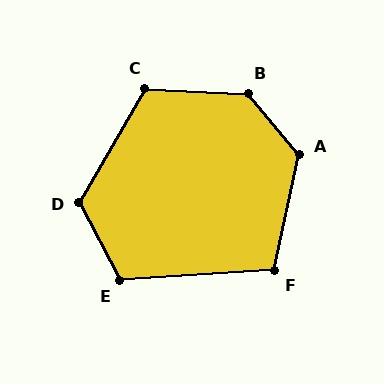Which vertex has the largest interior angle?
B, at approximately 132 degrees.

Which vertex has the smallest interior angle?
F, at approximately 106 degrees.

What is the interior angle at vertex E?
Approximately 114 degrees (obtuse).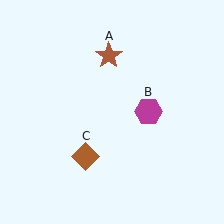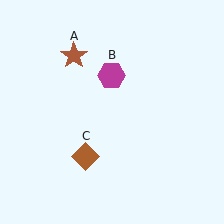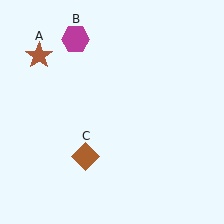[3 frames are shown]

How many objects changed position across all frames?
2 objects changed position: brown star (object A), magenta hexagon (object B).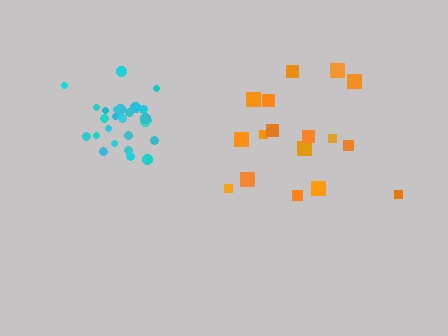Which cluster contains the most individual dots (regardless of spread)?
Cyan (26).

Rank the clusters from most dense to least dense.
cyan, orange.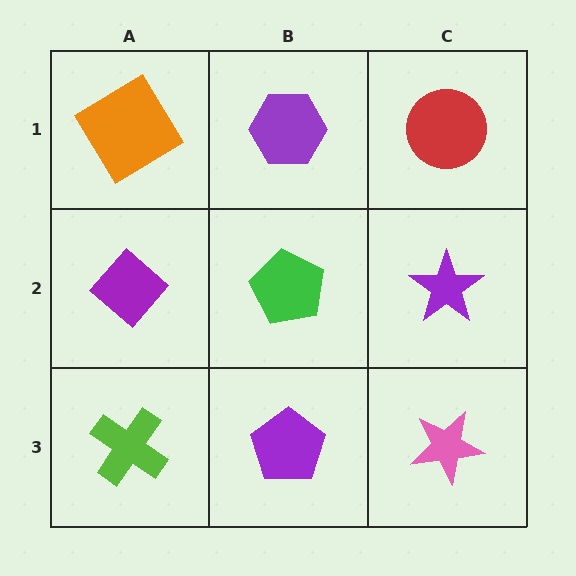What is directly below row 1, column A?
A purple diamond.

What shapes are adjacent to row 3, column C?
A purple star (row 2, column C), a purple pentagon (row 3, column B).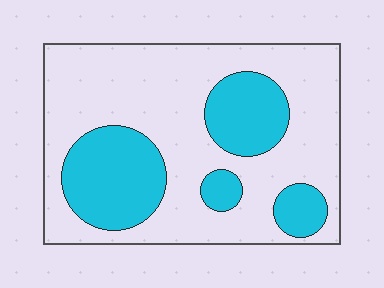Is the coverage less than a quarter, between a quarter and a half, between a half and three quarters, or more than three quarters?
Between a quarter and a half.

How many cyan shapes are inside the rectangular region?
4.